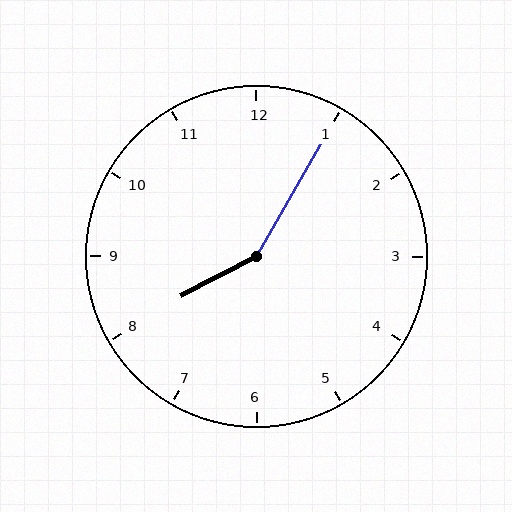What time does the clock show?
8:05.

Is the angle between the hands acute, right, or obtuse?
It is obtuse.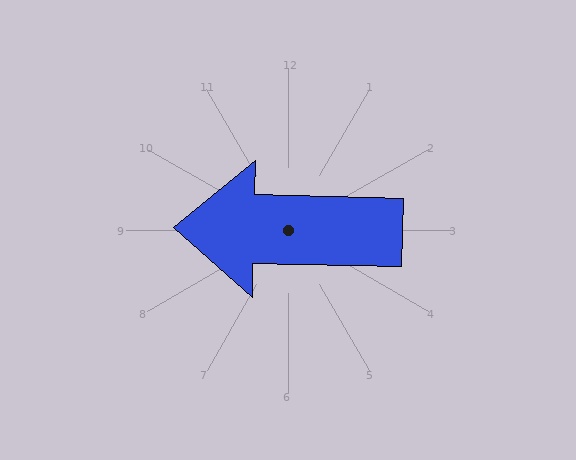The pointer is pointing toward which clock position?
Roughly 9 o'clock.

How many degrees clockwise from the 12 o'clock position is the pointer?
Approximately 271 degrees.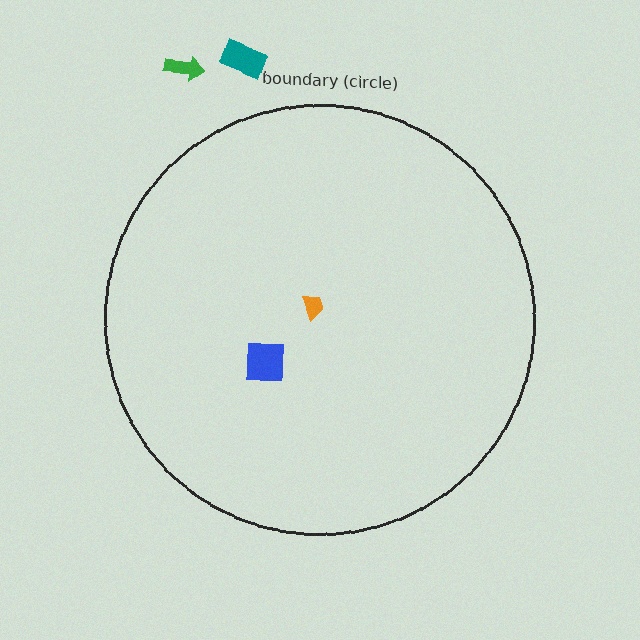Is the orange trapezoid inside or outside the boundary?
Inside.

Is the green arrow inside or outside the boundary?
Outside.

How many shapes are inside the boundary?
2 inside, 2 outside.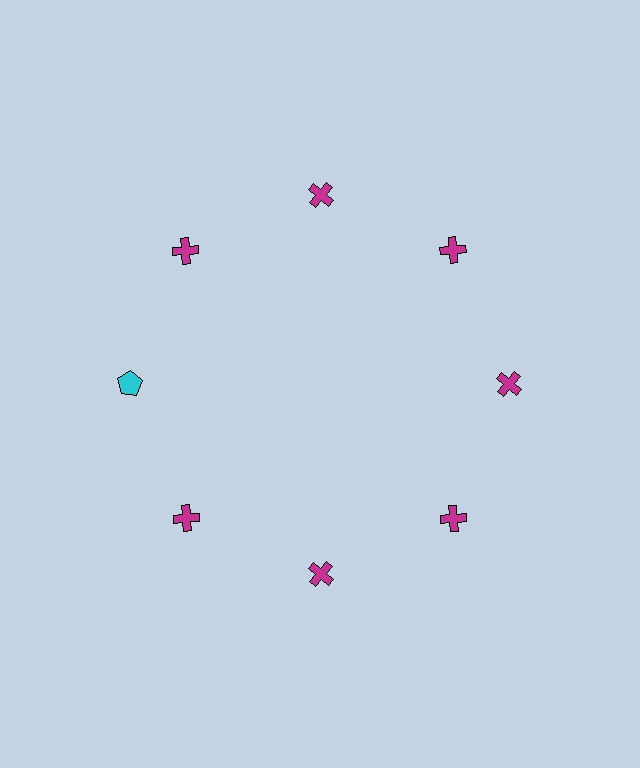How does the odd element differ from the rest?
It differs in both color (cyan instead of magenta) and shape (pentagon instead of cross).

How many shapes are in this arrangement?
There are 8 shapes arranged in a ring pattern.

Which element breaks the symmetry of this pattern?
The cyan pentagon at roughly the 9 o'clock position breaks the symmetry. All other shapes are magenta crosses.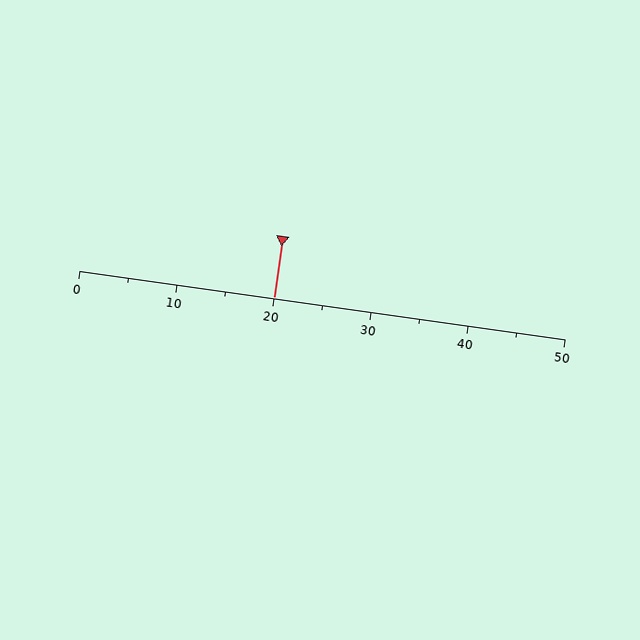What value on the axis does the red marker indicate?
The marker indicates approximately 20.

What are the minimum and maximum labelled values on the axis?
The axis runs from 0 to 50.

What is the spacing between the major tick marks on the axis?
The major ticks are spaced 10 apart.